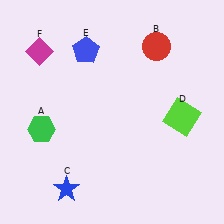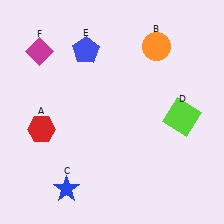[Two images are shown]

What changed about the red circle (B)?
In Image 1, B is red. In Image 2, it changed to orange.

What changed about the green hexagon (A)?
In Image 1, A is green. In Image 2, it changed to red.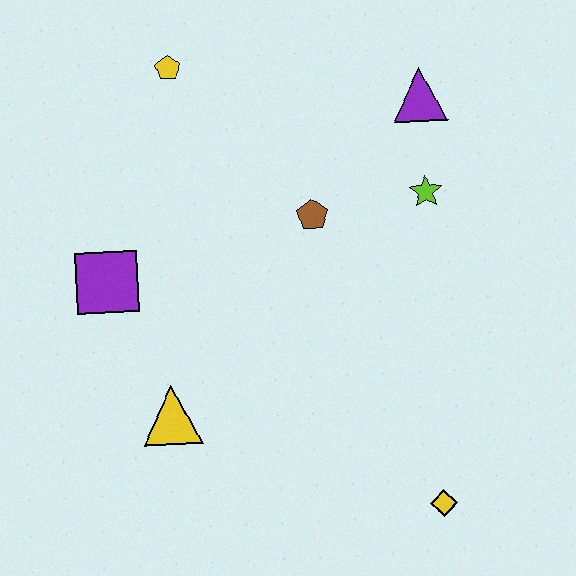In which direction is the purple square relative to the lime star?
The purple square is to the left of the lime star.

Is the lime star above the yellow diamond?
Yes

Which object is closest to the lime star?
The purple triangle is closest to the lime star.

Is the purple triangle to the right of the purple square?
Yes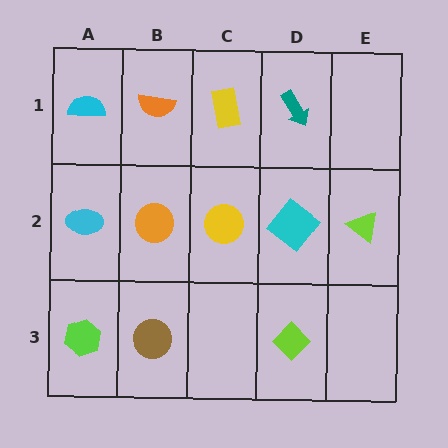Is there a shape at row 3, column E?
No, that cell is empty.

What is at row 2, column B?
An orange circle.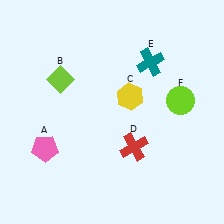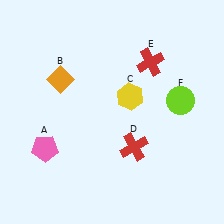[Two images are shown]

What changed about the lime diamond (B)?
In Image 1, B is lime. In Image 2, it changed to orange.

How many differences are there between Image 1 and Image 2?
There are 2 differences between the two images.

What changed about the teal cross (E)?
In Image 1, E is teal. In Image 2, it changed to red.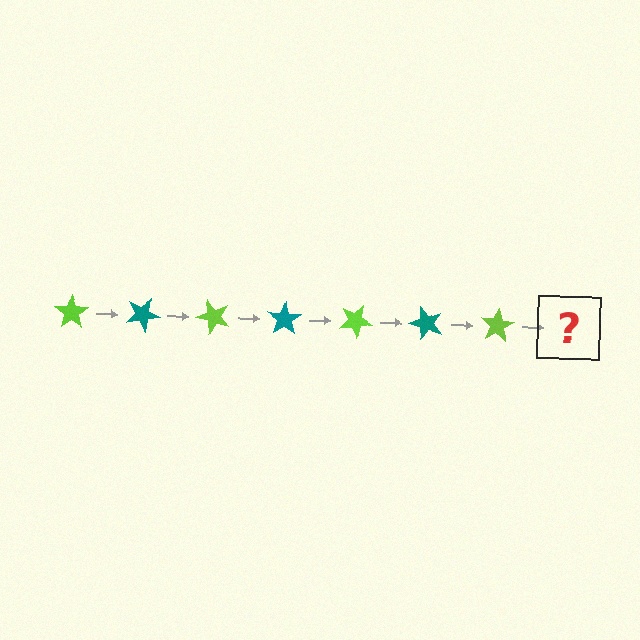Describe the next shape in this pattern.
It should be a teal star, rotated 175 degrees from the start.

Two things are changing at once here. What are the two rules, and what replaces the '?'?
The two rules are that it rotates 25 degrees each step and the color cycles through lime and teal. The '?' should be a teal star, rotated 175 degrees from the start.